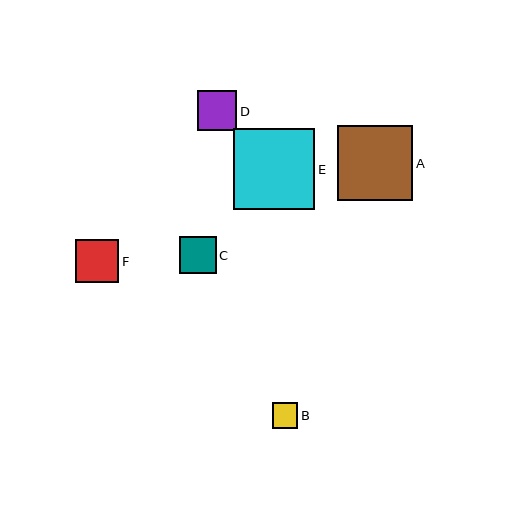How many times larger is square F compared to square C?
Square F is approximately 1.2 times the size of square C.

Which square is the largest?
Square E is the largest with a size of approximately 81 pixels.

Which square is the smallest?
Square B is the smallest with a size of approximately 26 pixels.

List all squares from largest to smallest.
From largest to smallest: E, A, F, D, C, B.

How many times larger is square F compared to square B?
Square F is approximately 1.7 times the size of square B.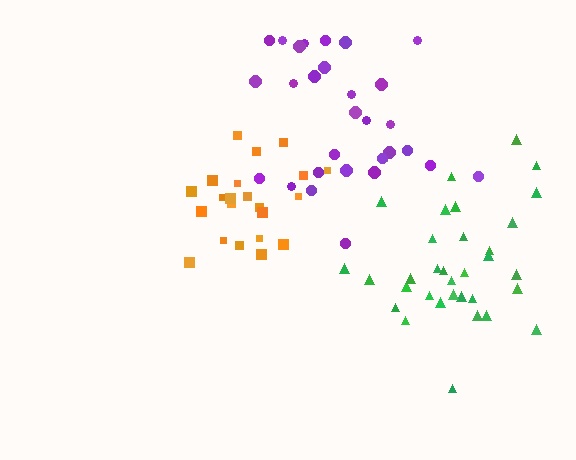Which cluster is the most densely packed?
Orange.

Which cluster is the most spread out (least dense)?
Purple.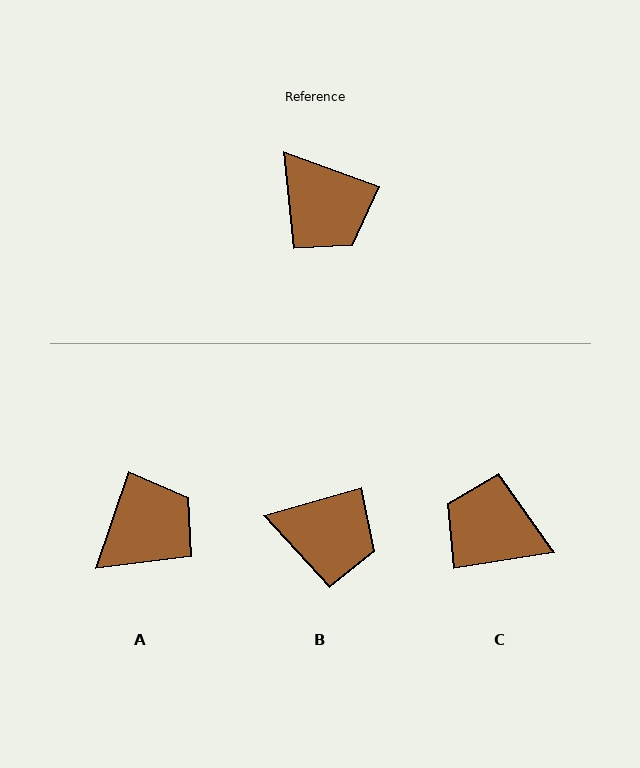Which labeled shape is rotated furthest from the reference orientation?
C, about 151 degrees away.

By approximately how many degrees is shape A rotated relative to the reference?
Approximately 91 degrees counter-clockwise.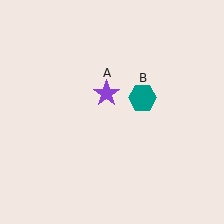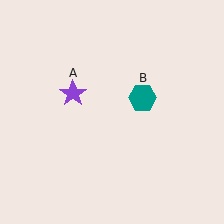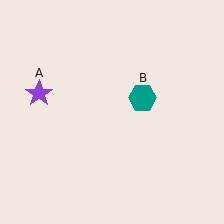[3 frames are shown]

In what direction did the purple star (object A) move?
The purple star (object A) moved left.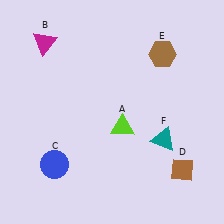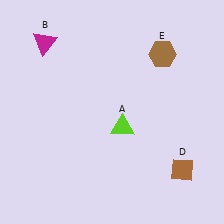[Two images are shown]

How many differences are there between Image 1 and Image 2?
There are 2 differences between the two images.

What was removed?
The teal triangle (F), the blue circle (C) were removed in Image 2.